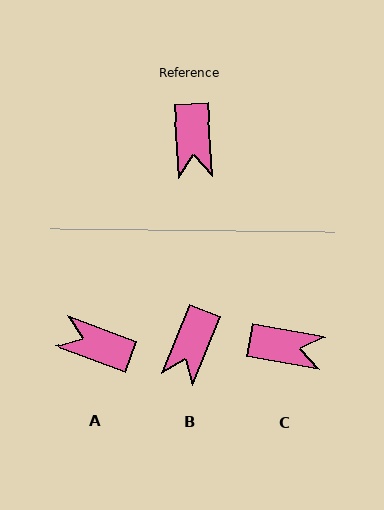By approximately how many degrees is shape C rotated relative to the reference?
Approximately 76 degrees counter-clockwise.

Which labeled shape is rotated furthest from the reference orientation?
A, about 114 degrees away.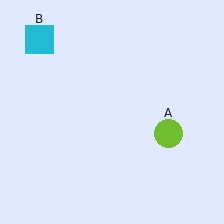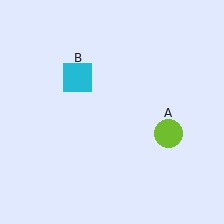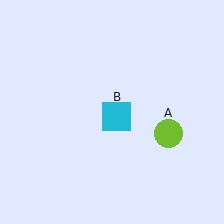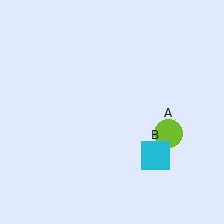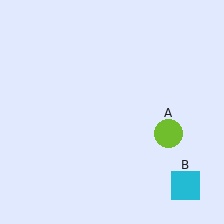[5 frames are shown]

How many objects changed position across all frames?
1 object changed position: cyan square (object B).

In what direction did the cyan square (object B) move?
The cyan square (object B) moved down and to the right.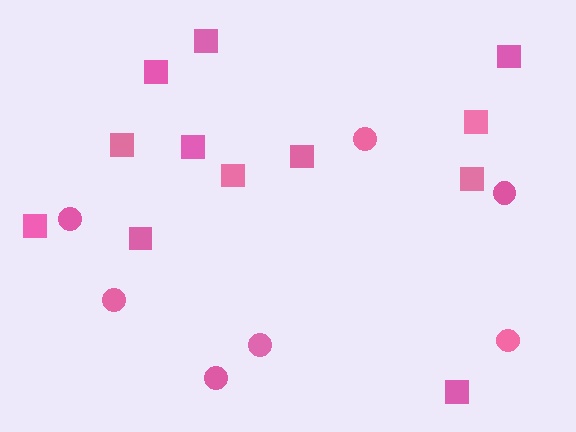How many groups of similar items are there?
There are 2 groups: one group of circles (7) and one group of squares (12).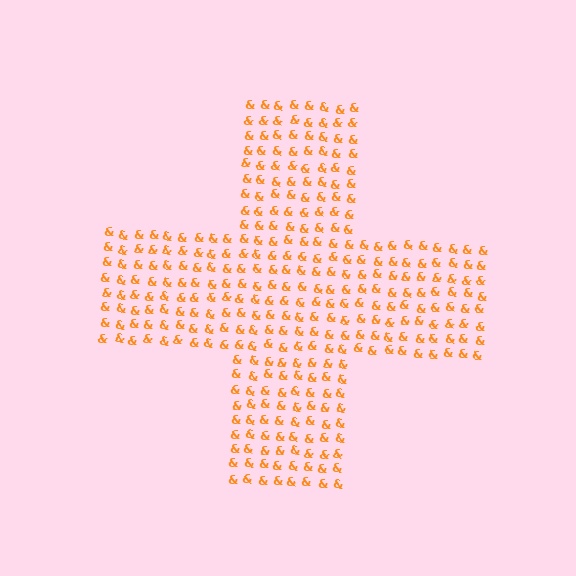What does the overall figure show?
The overall figure shows a cross.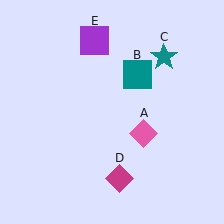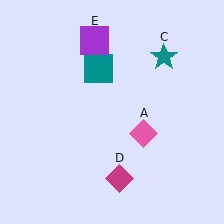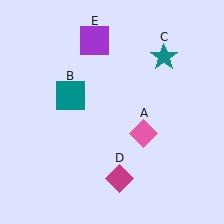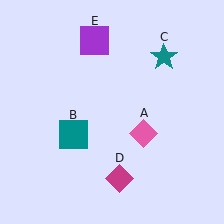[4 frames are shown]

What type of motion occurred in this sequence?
The teal square (object B) rotated counterclockwise around the center of the scene.